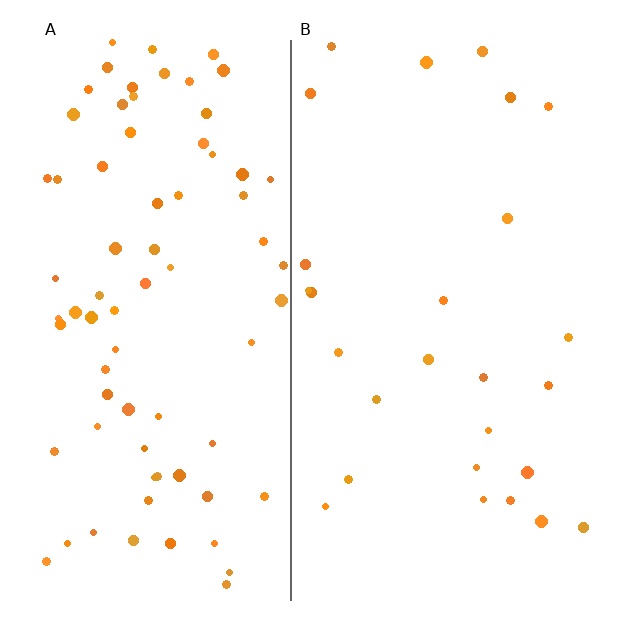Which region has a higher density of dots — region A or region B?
A (the left).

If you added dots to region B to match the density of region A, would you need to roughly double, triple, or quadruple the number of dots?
Approximately triple.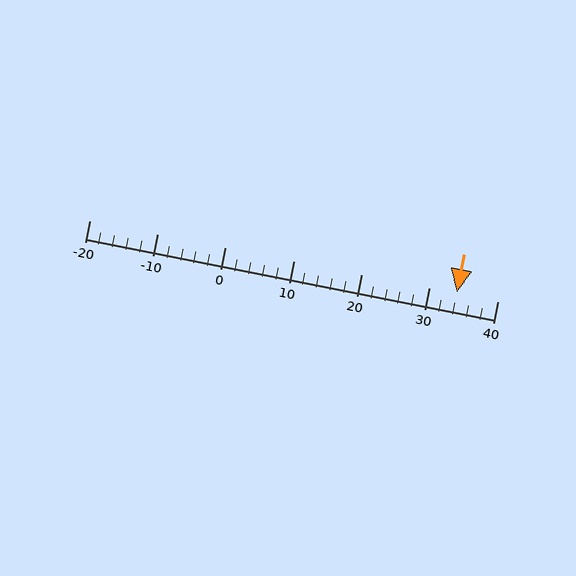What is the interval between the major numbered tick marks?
The major tick marks are spaced 10 units apart.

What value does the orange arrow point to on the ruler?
The orange arrow points to approximately 34.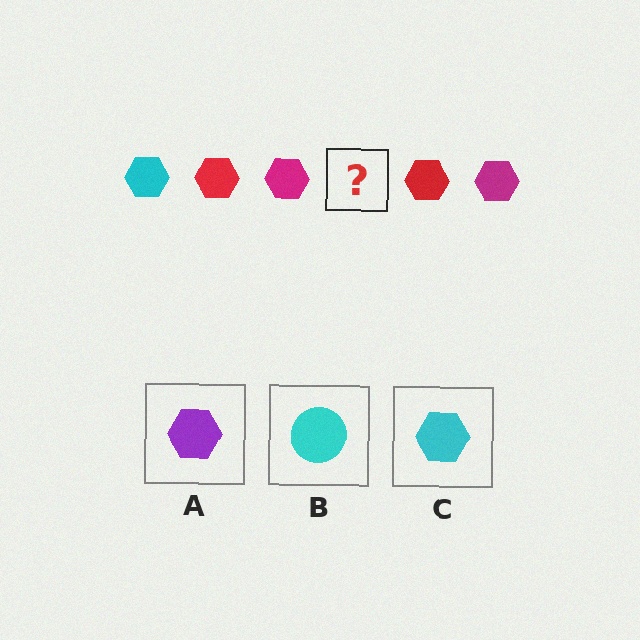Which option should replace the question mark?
Option C.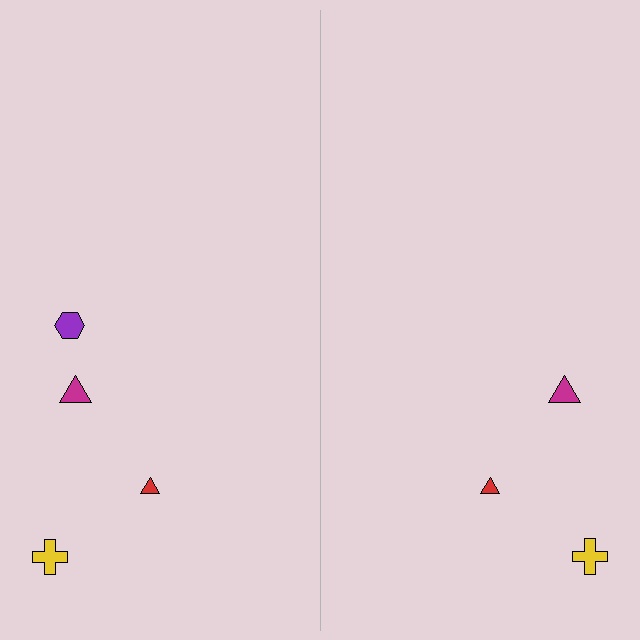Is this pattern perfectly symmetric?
No, the pattern is not perfectly symmetric. A purple hexagon is missing from the right side.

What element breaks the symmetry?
A purple hexagon is missing from the right side.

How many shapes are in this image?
There are 7 shapes in this image.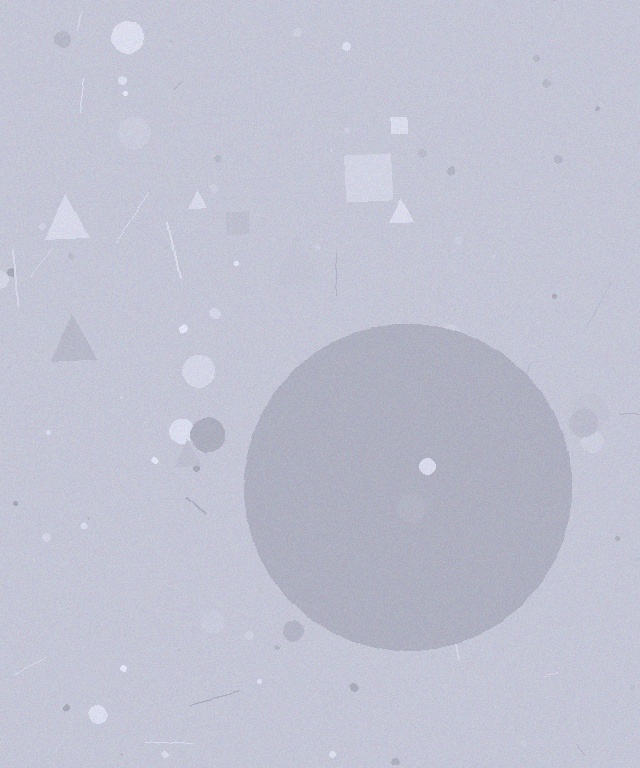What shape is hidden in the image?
A circle is hidden in the image.